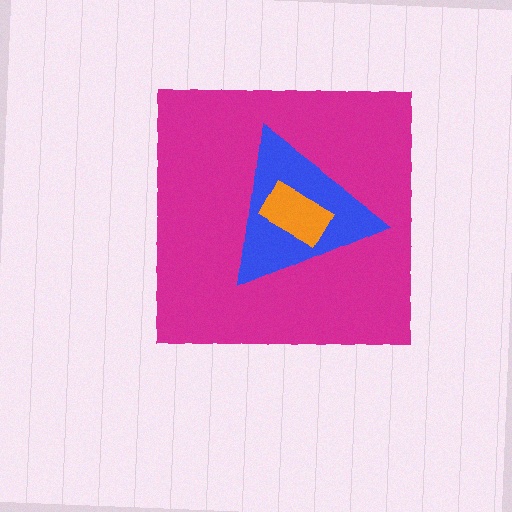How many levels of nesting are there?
3.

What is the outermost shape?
The magenta square.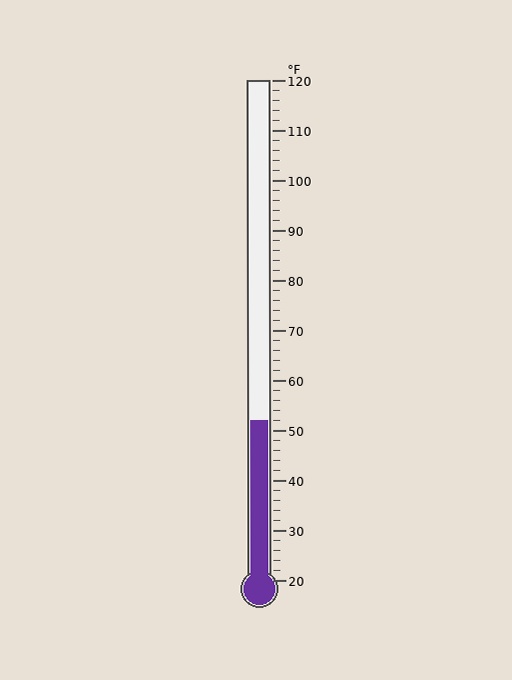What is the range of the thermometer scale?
The thermometer scale ranges from 20°F to 120°F.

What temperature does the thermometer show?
The thermometer shows approximately 52°F.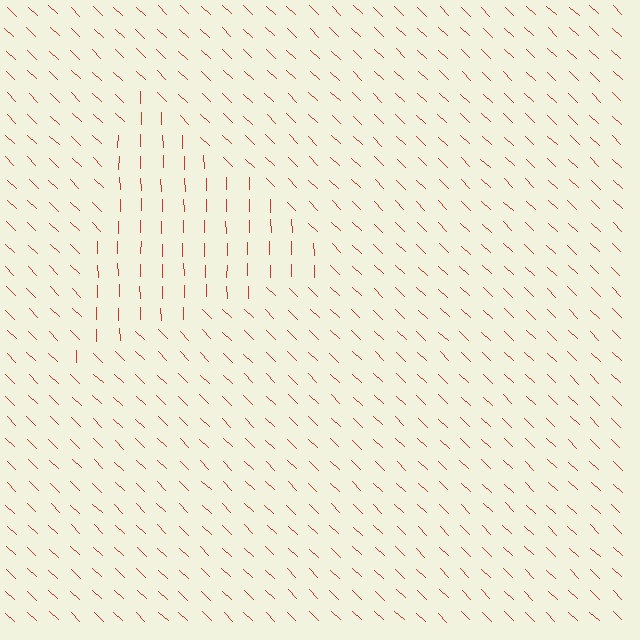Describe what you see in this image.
The image is filled with small red line segments. A triangle region in the image has lines oriented differently from the surrounding lines, creating a visible texture boundary.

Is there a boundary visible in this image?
Yes, there is a texture boundary formed by a change in line orientation.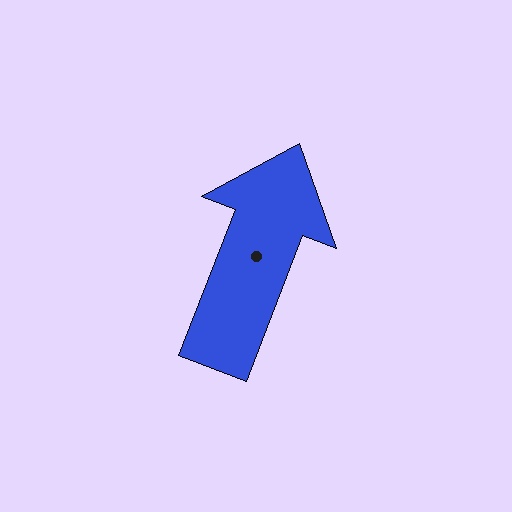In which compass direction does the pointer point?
North.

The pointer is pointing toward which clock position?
Roughly 1 o'clock.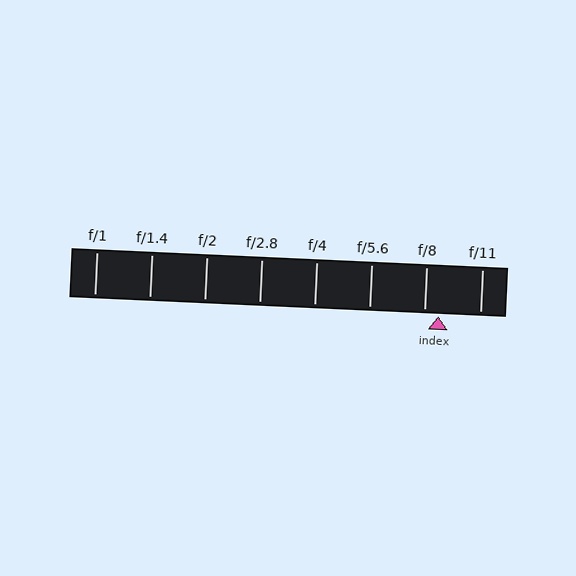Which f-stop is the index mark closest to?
The index mark is closest to f/8.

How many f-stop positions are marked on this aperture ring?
There are 8 f-stop positions marked.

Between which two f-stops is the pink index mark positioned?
The index mark is between f/8 and f/11.